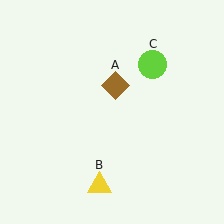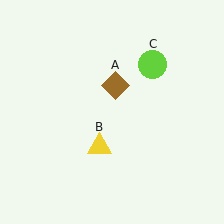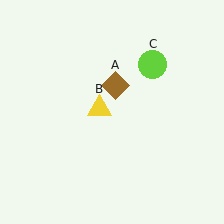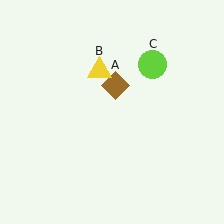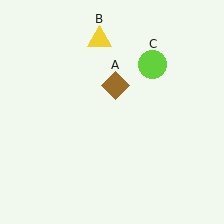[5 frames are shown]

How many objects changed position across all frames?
1 object changed position: yellow triangle (object B).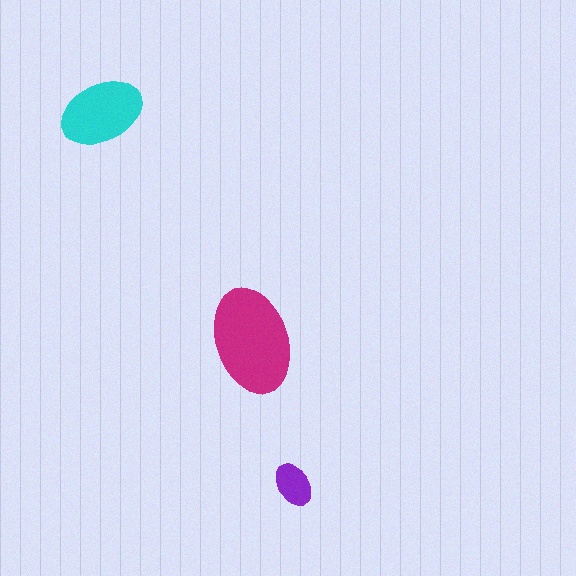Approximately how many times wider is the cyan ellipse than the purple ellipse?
About 2 times wider.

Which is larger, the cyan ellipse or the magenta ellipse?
The magenta one.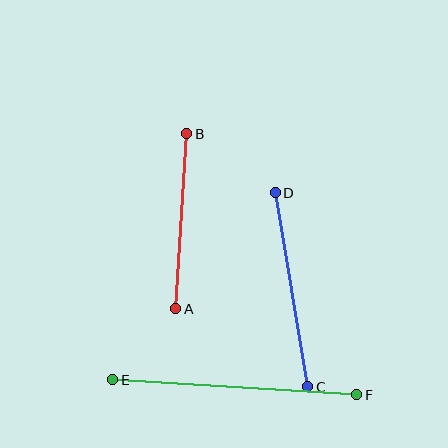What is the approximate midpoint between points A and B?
The midpoint is at approximately (181, 221) pixels.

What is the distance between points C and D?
The distance is approximately 197 pixels.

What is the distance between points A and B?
The distance is approximately 175 pixels.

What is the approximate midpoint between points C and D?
The midpoint is at approximately (292, 290) pixels.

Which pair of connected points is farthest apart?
Points E and F are farthest apart.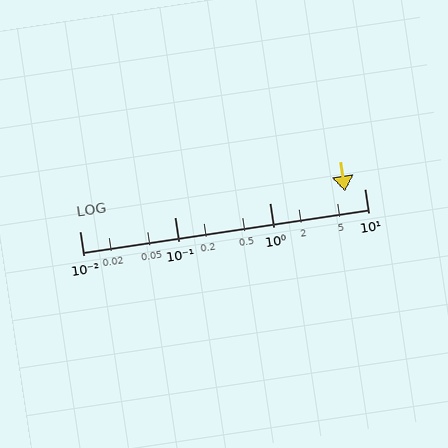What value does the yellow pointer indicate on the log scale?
The pointer indicates approximately 6.2.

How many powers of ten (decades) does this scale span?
The scale spans 3 decades, from 0.01 to 10.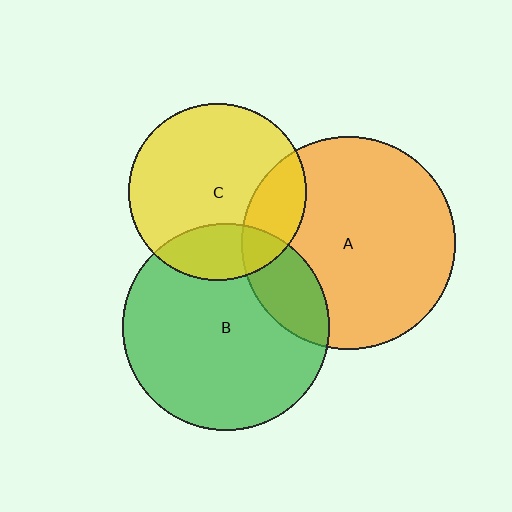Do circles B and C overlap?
Yes.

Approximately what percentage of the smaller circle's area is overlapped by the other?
Approximately 20%.